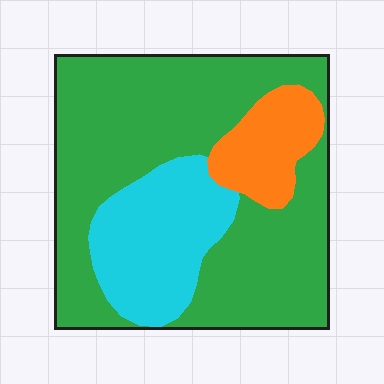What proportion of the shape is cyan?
Cyan covers roughly 20% of the shape.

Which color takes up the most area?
Green, at roughly 65%.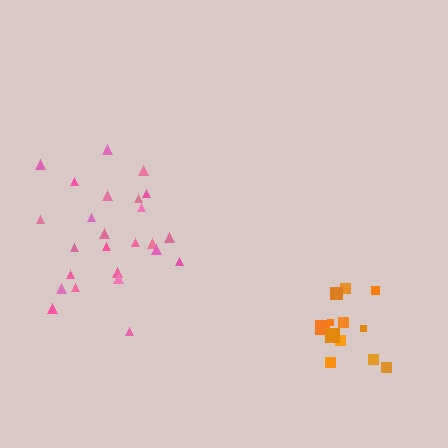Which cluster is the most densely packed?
Orange.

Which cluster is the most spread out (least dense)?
Pink.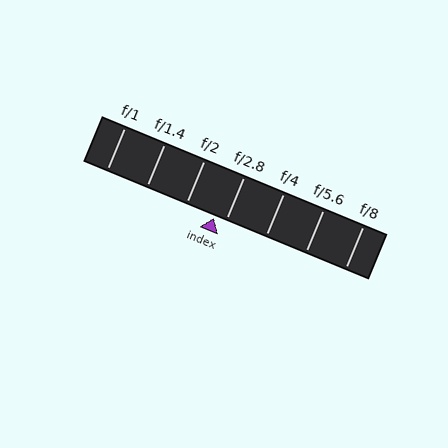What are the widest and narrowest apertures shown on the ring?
The widest aperture shown is f/1 and the narrowest is f/8.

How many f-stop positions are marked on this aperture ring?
There are 7 f-stop positions marked.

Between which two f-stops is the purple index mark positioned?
The index mark is between f/2 and f/2.8.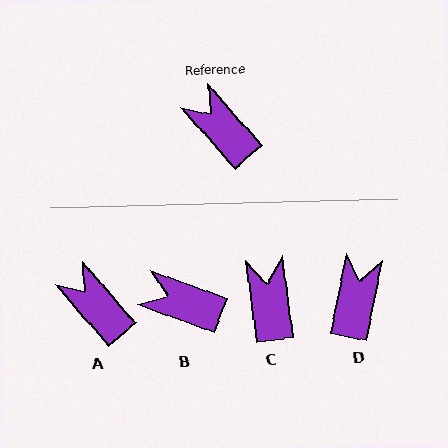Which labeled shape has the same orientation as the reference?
A.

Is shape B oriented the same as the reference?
No, it is off by about 28 degrees.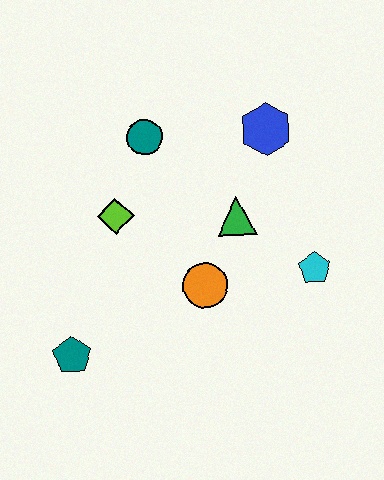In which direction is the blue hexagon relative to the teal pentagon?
The blue hexagon is above the teal pentagon.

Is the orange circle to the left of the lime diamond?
No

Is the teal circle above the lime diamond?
Yes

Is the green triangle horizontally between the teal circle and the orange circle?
No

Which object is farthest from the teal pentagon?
The blue hexagon is farthest from the teal pentagon.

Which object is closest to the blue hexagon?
The green triangle is closest to the blue hexagon.